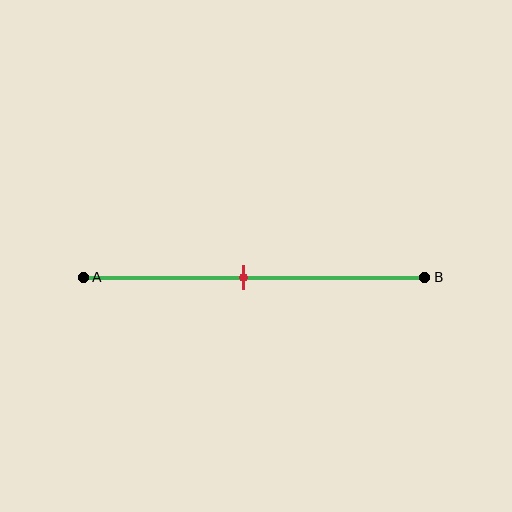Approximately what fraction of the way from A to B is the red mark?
The red mark is approximately 45% of the way from A to B.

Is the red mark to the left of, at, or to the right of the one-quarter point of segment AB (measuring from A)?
The red mark is to the right of the one-quarter point of segment AB.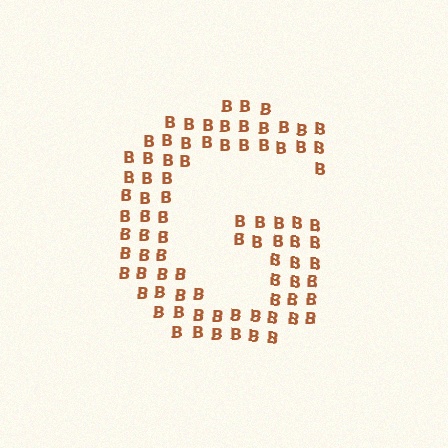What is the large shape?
The large shape is the letter G.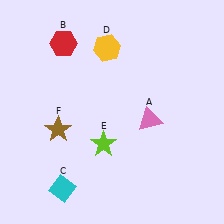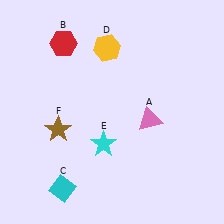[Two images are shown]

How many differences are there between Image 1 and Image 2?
There is 1 difference between the two images.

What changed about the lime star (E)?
In Image 1, E is lime. In Image 2, it changed to cyan.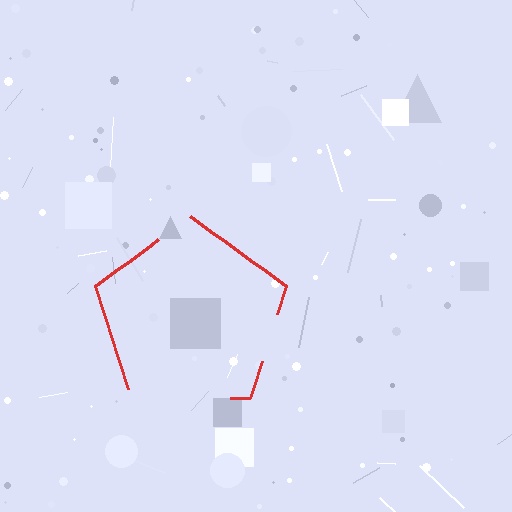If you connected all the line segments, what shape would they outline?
They would outline a pentagon.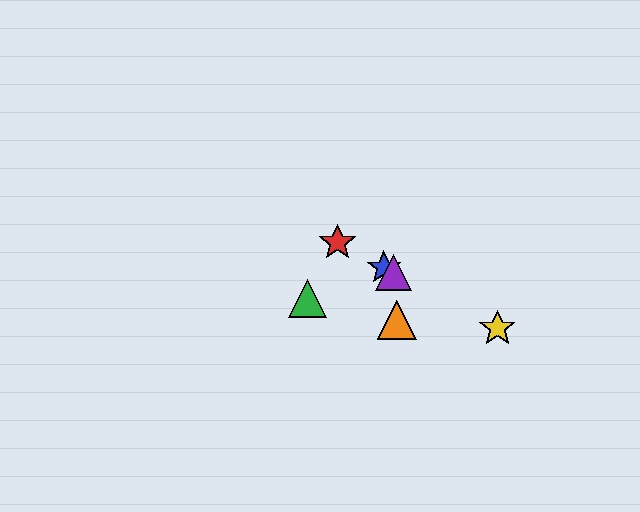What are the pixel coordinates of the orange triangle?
The orange triangle is at (397, 320).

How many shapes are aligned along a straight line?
4 shapes (the red star, the blue star, the yellow star, the purple triangle) are aligned along a straight line.